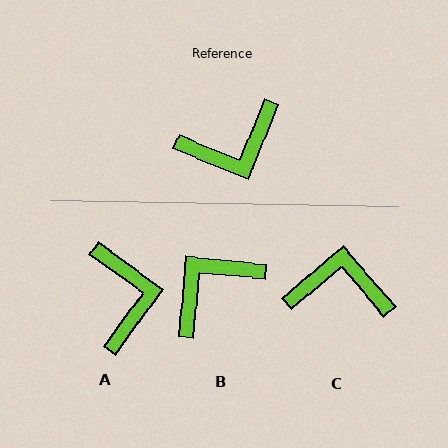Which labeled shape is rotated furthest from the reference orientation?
B, about 163 degrees away.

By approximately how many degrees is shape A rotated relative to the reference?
Approximately 76 degrees counter-clockwise.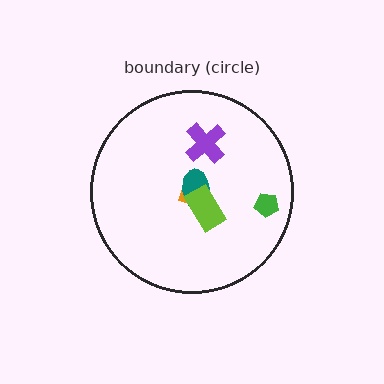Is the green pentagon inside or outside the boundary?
Inside.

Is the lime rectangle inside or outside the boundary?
Inside.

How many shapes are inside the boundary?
5 inside, 0 outside.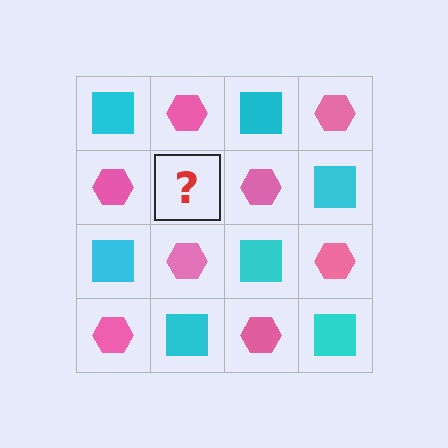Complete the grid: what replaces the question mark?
The question mark should be replaced with a cyan square.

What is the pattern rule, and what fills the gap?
The rule is that it alternates cyan square and pink hexagon in a checkerboard pattern. The gap should be filled with a cyan square.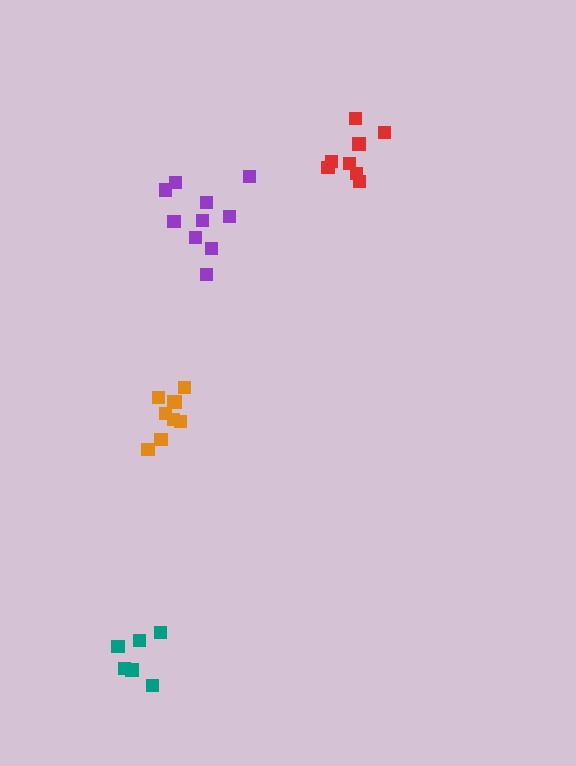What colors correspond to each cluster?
The clusters are colored: orange, purple, teal, red.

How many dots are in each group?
Group 1: 9 dots, Group 2: 10 dots, Group 3: 6 dots, Group 4: 8 dots (33 total).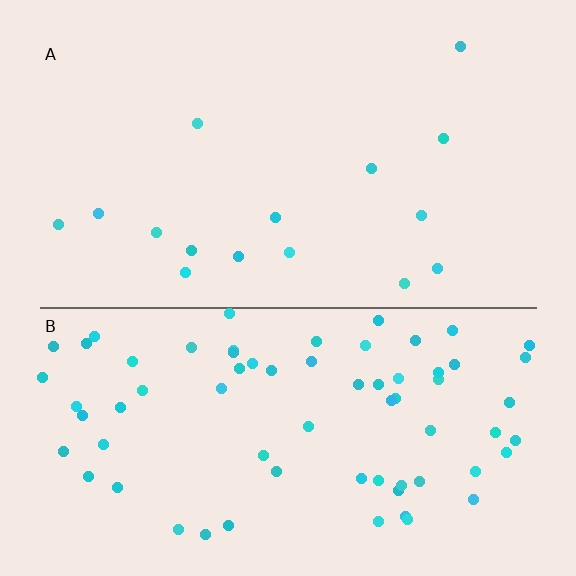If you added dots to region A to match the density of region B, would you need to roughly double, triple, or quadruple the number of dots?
Approximately quadruple.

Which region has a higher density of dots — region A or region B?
B (the bottom).